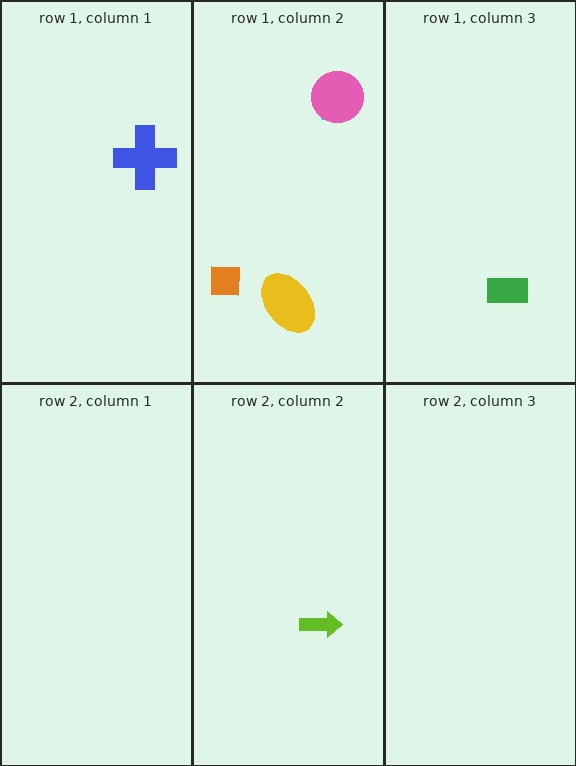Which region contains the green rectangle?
The row 1, column 3 region.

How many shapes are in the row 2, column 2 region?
1.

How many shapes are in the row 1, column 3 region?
1.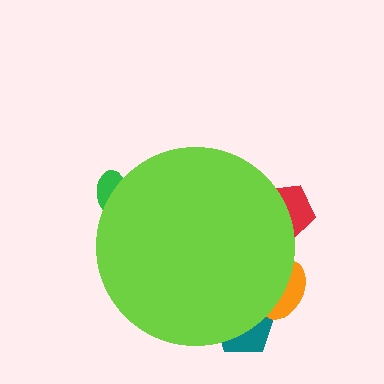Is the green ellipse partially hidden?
Yes, the green ellipse is partially hidden behind the lime circle.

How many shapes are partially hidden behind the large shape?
4 shapes are partially hidden.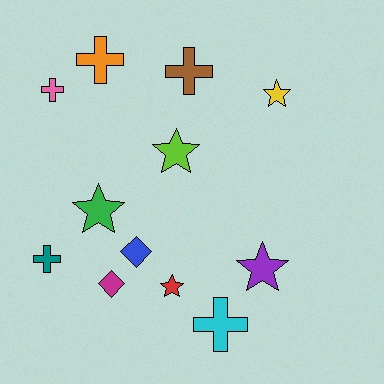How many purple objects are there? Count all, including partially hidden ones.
There is 1 purple object.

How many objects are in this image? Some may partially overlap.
There are 12 objects.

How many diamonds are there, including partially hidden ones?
There are 2 diamonds.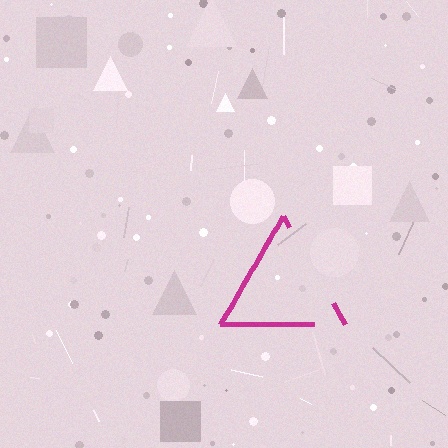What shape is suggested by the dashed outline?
The dashed outline suggests a triangle.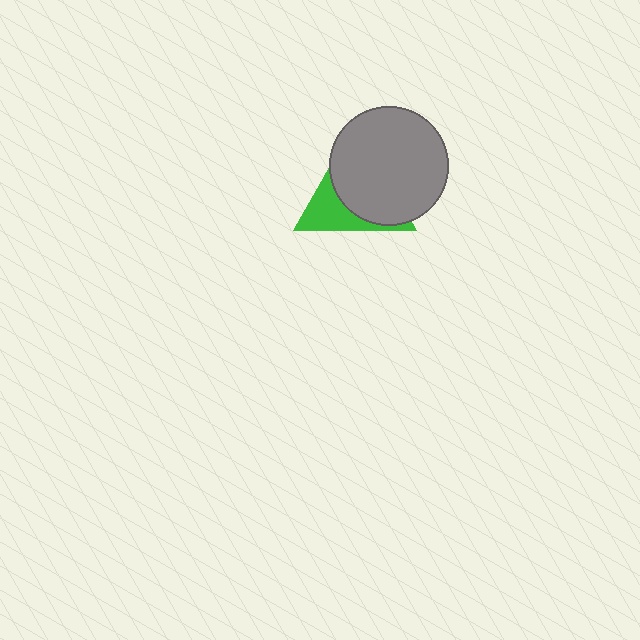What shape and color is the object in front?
The object in front is a gray circle.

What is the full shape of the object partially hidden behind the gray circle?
The partially hidden object is a green triangle.